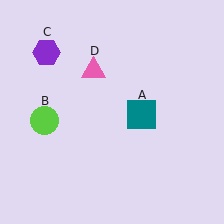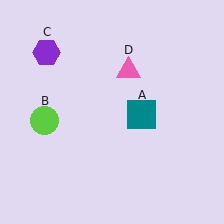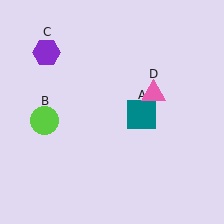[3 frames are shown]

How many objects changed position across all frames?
1 object changed position: pink triangle (object D).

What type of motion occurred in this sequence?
The pink triangle (object D) rotated clockwise around the center of the scene.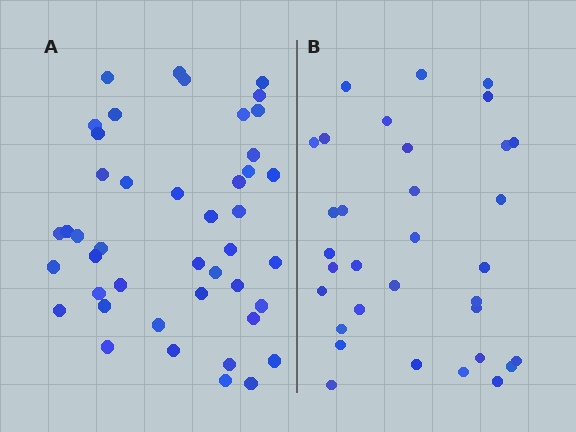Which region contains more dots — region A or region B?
Region A (the left region) has more dots.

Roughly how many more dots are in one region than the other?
Region A has roughly 12 or so more dots than region B.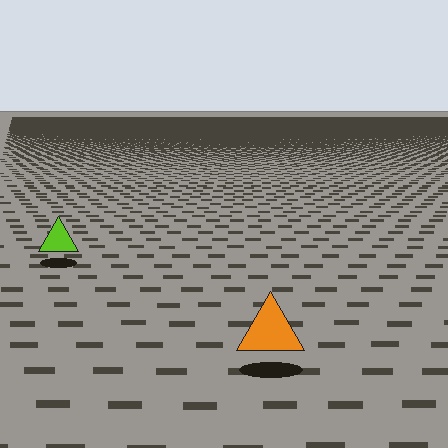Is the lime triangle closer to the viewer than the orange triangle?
No. The orange triangle is closer — you can tell from the texture gradient: the ground texture is coarser near it.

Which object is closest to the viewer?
The orange triangle is closest. The texture marks near it are larger and more spread out.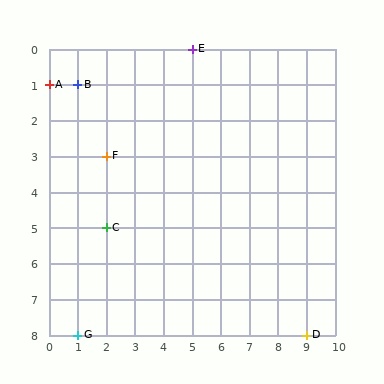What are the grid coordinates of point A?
Point A is at grid coordinates (0, 1).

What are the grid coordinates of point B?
Point B is at grid coordinates (1, 1).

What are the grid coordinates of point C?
Point C is at grid coordinates (2, 5).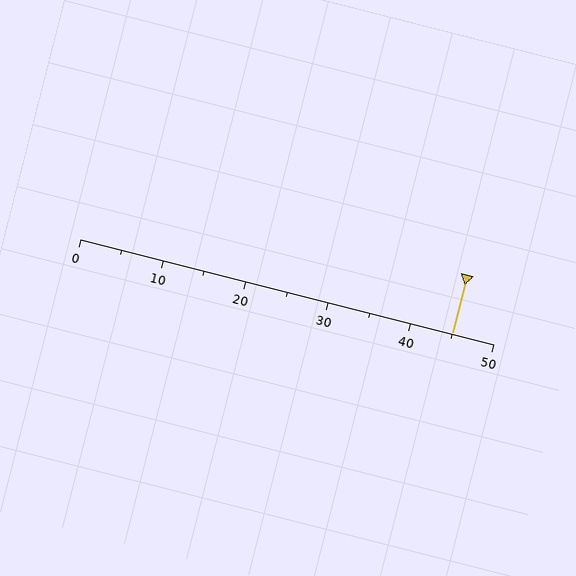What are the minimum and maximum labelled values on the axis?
The axis runs from 0 to 50.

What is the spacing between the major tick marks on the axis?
The major ticks are spaced 10 apart.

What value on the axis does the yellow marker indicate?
The marker indicates approximately 45.